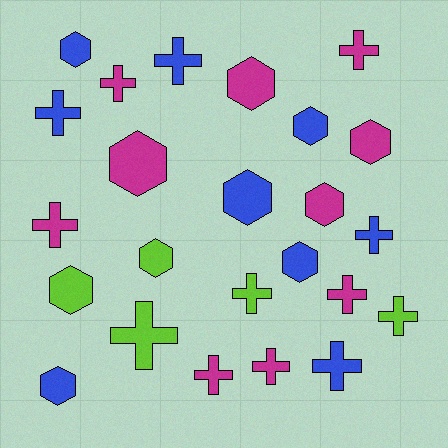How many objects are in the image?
There are 24 objects.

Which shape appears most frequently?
Cross, with 13 objects.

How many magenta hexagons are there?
There are 4 magenta hexagons.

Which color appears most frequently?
Magenta, with 10 objects.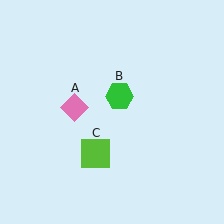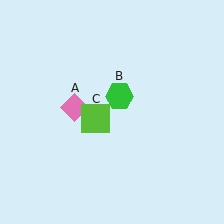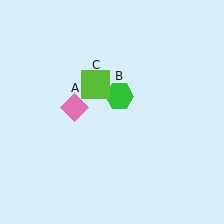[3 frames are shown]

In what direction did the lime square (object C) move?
The lime square (object C) moved up.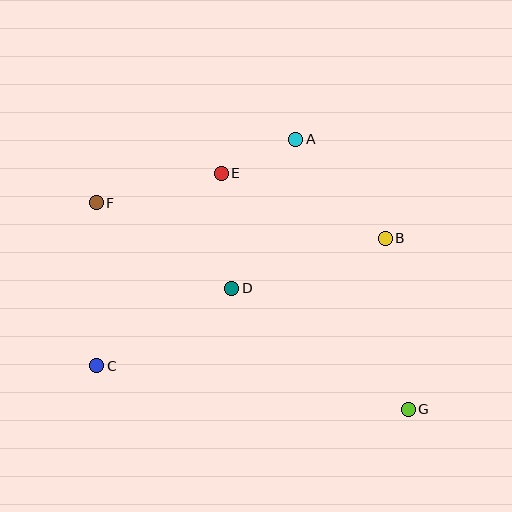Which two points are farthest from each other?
Points F and G are farthest from each other.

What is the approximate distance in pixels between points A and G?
The distance between A and G is approximately 293 pixels.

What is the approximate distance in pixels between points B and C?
The distance between B and C is approximately 315 pixels.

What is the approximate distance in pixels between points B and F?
The distance between B and F is approximately 291 pixels.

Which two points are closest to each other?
Points A and E are closest to each other.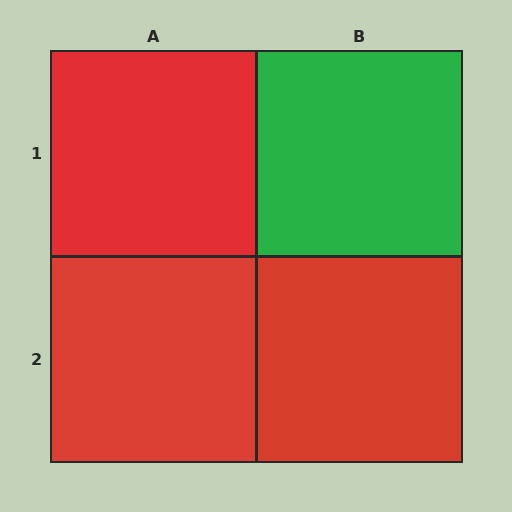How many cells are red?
3 cells are red.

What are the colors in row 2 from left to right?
Red, red.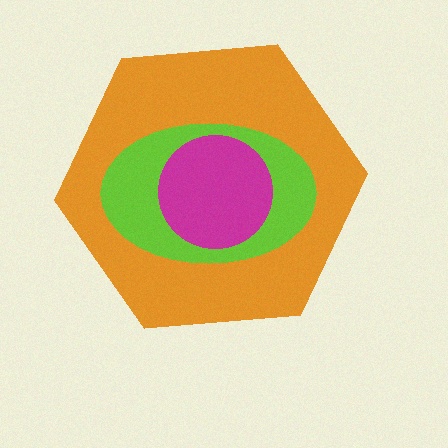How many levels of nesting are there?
3.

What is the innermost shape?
The magenta circle.